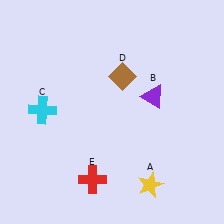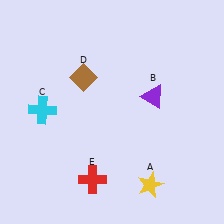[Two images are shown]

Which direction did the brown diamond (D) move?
The brown diamond (D) moved left.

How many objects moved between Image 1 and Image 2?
1 object moved between the two images.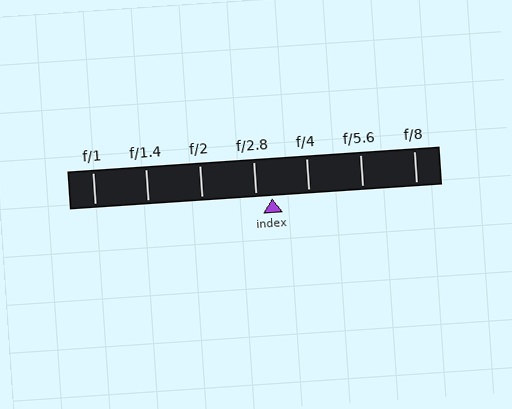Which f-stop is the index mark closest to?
The index mark is closest to f/2.8.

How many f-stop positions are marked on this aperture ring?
There are 7 f-stop positions marked.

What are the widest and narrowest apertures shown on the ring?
The widest aperture shown is f/1 and the narrowest is f/8.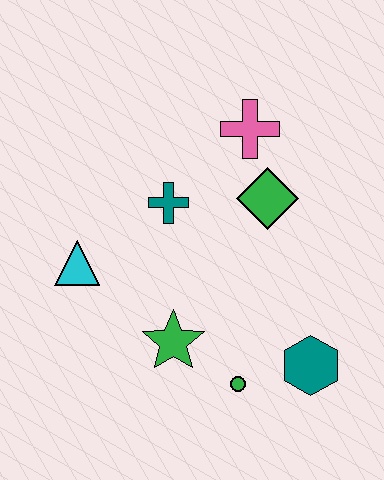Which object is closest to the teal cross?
The green diamond is closest to the teal cross.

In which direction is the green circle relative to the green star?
The green circle is to the right of the green star.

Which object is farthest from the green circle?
The pink cross is farthest from the green circle.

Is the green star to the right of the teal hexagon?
No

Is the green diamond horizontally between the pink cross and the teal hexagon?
Yes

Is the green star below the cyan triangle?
Yes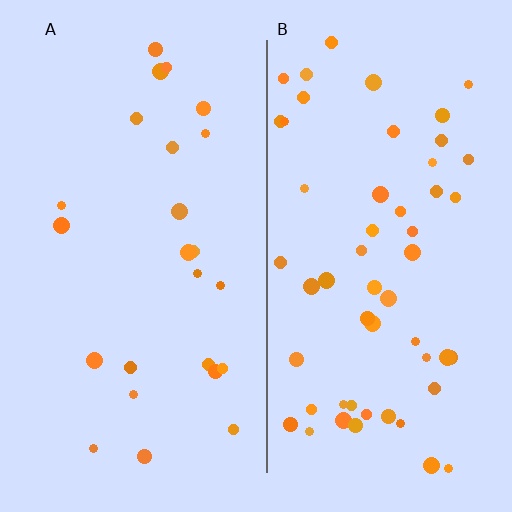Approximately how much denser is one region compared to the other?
Approximately 2.3× — region B over region A.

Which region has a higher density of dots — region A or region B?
B (the right).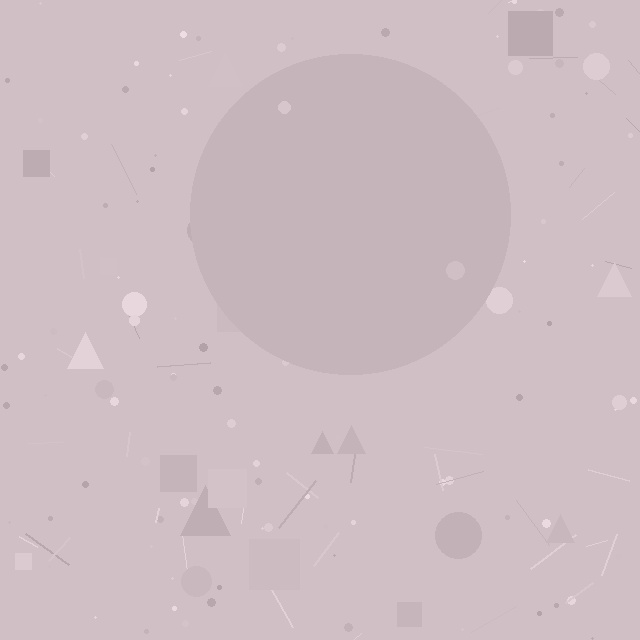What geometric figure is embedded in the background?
A circle is embedded in the background.